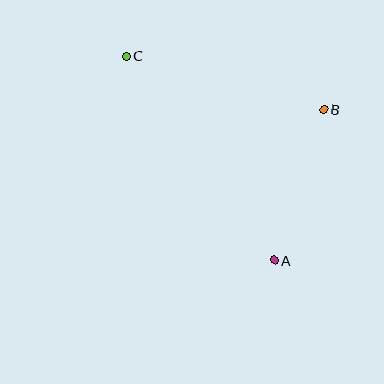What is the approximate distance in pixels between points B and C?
The distance between B and C is approximately 204 pixels.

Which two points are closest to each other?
Points A and B are closest to each other.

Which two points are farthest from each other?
Points A and C are farthest from each other.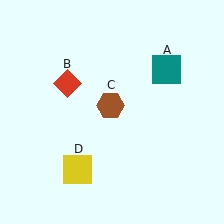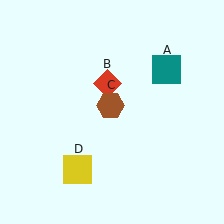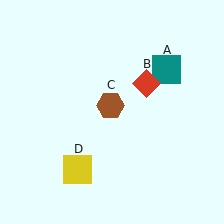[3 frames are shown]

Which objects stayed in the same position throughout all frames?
Teal square (object A) and brown hexagon (object C) and yellow square (object D) remained stationary.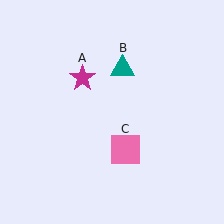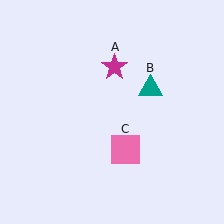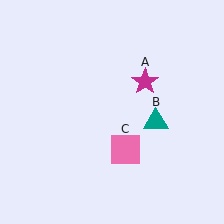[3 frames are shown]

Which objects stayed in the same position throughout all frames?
Pink square (object C) remained stationary.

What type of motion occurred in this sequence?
The magenta star (object A), teal triangle (object B) rotated clockwise around the center of the scene.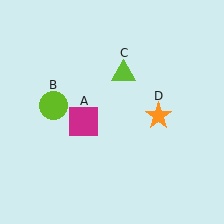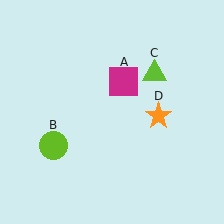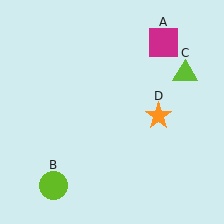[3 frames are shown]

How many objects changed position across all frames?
3 objects changed position: magenta square (object A), lime circle (object B), lime triangle (object C).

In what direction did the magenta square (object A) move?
The magenta square (object A) moved up and to the right.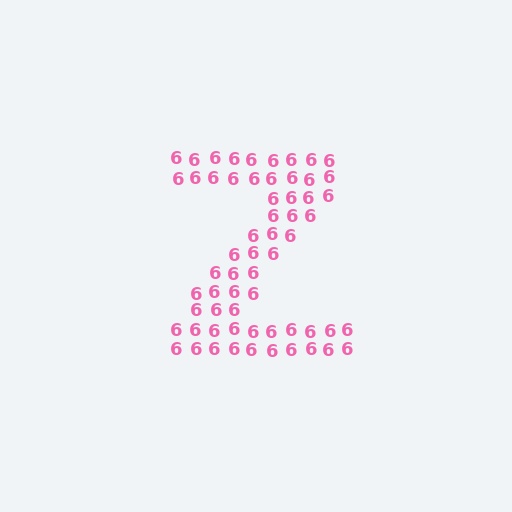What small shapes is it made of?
It is made of small digit 6's.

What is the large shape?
The large shape is the letter Z.